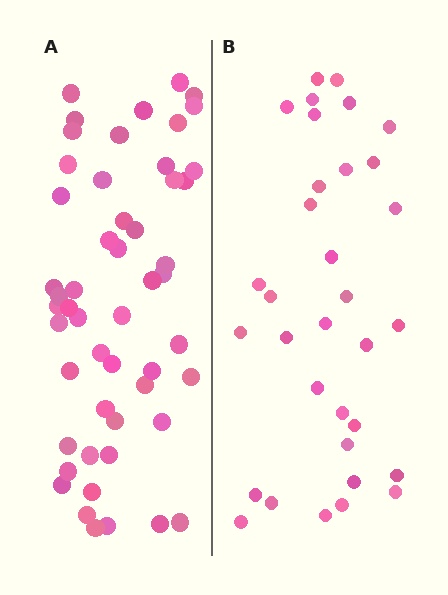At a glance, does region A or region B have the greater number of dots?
Region A (the left region) has more dots.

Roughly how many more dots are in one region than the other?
Region A has approximately 20 more dots than region B.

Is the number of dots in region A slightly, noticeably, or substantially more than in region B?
Region A has substantially more. The ratio is roughly 1.6 to 1.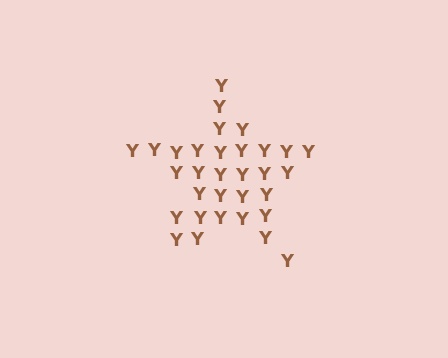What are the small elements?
The small elements are letter Y's.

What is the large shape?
The large shape is a star.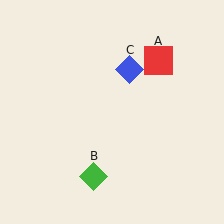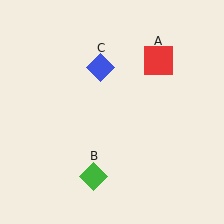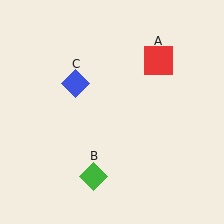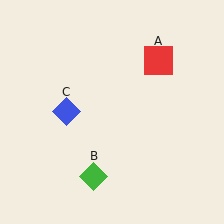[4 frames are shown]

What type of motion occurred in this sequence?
The blue diamond (object C) rotated counterclockwise around the center of the scene.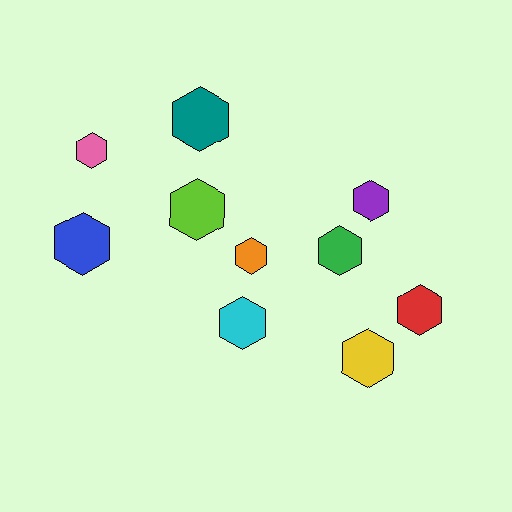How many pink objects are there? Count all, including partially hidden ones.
There is 1 pink object.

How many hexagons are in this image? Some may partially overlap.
There are 10 hexagons.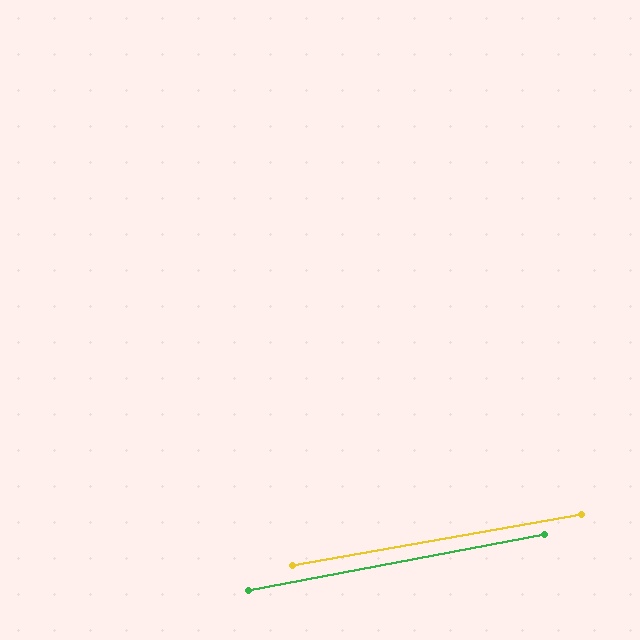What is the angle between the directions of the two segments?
Approximately 1 degree.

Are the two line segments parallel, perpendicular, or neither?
Parallel — their directions differ by only 0.8°.